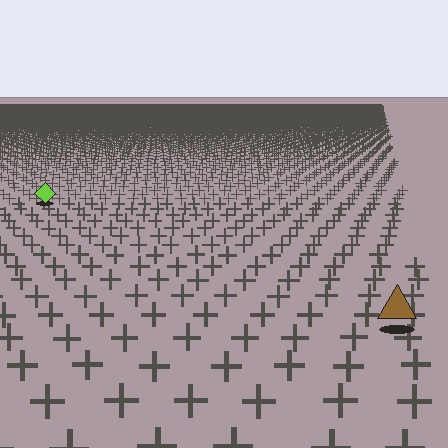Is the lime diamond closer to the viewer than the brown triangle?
No. The brown triangle is closer — you can tell from the texture gradient: the ground texture is coarser near it.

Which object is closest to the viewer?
The brown triangle is closest. The texture marks near it are larger and more spread out.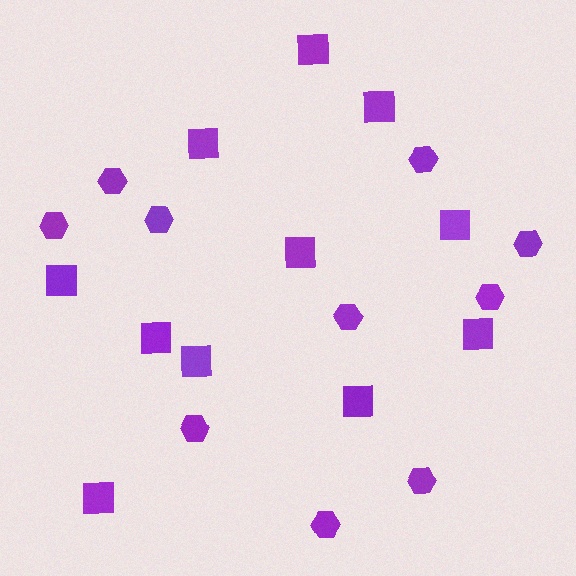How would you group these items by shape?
There are 2 groups: one group of squares (11) and one group of hexagons (10).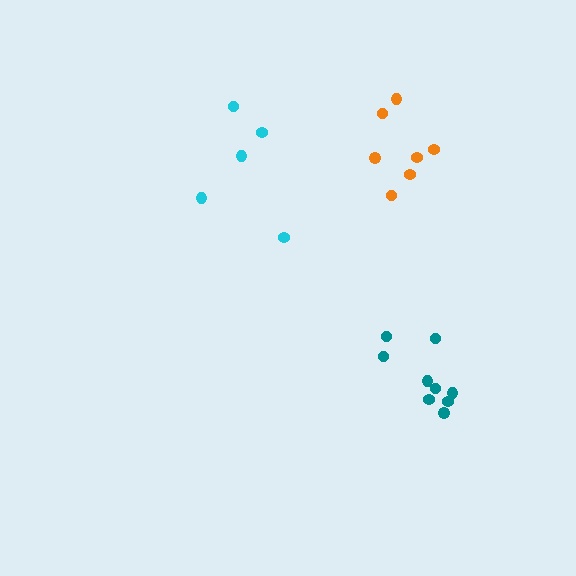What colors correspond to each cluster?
The clusters are colored: orange, teal, cyan.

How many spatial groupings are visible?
There are 3 spatial groupings.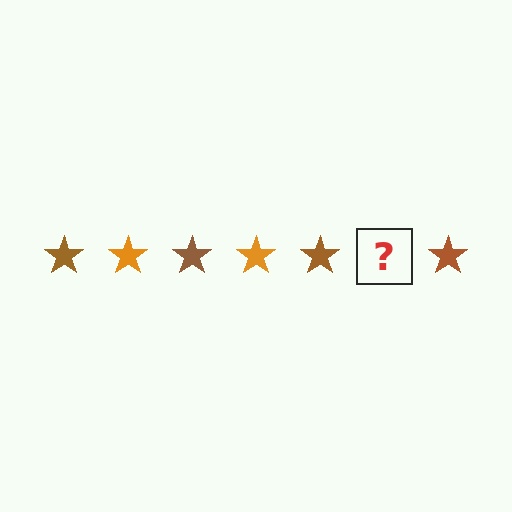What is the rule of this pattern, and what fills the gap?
The rule is that the pattern cycles through brown, orange stars. The gap should be filled with an orange star.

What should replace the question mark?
The question mark should be replaced with an orange star.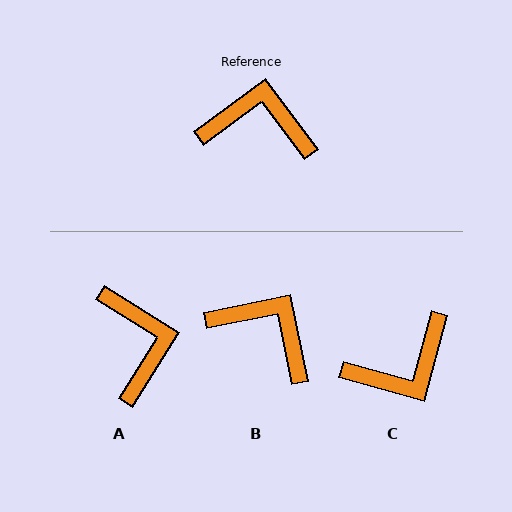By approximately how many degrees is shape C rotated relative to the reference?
Approximately 142 degrees clockwise.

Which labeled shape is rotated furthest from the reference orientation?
C, about 142 degrees away.